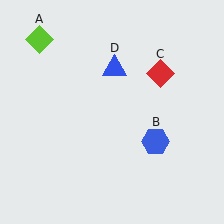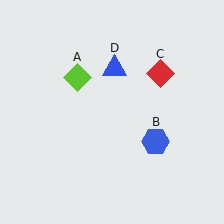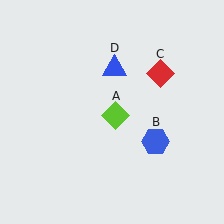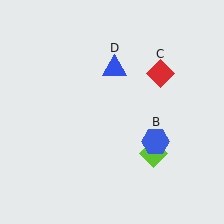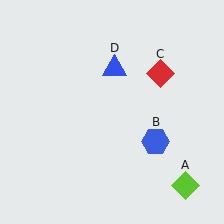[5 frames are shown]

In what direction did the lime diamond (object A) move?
The lime diamond (object A) moved down and to the right.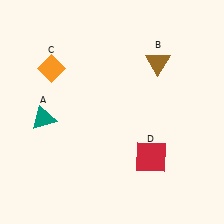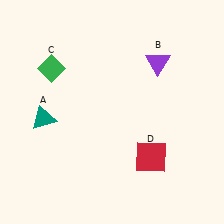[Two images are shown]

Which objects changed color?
B changed from brown to purple. C changed from orange to green.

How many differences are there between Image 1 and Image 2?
There are 2 differences between the two images.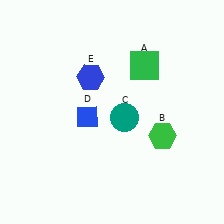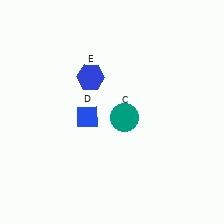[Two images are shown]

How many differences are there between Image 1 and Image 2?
There are 2 differences between the two images.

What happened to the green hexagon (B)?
The green hexagon (B) was removed in Image 2. It was in the bottom-right area of Image 1.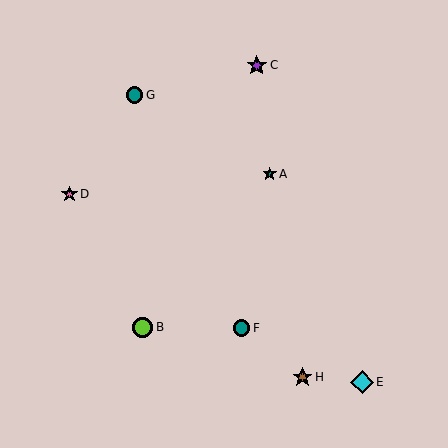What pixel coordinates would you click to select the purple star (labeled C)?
Click at (257, 65) to select the purple star C.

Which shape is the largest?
The cyan diamond (labeled E) is the largest.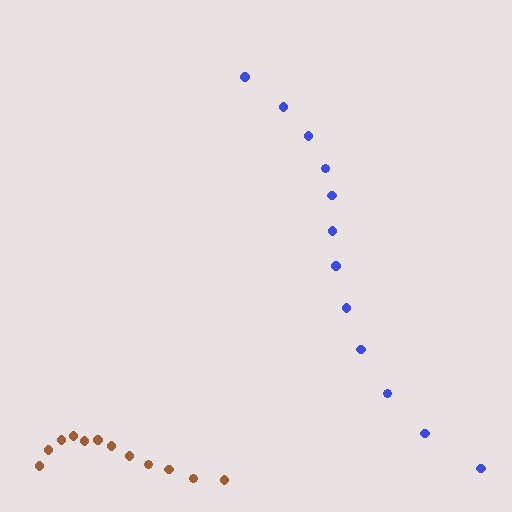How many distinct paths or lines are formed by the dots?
There are 2 distinct paths.